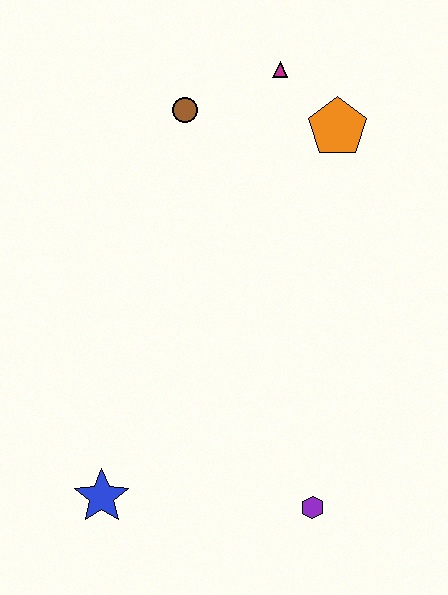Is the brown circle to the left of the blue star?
No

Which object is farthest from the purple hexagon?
The magenta triangle is farthest from the purple hexagon.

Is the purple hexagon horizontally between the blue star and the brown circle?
No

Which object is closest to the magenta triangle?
The orange pentagon is closest to the magenta triangle.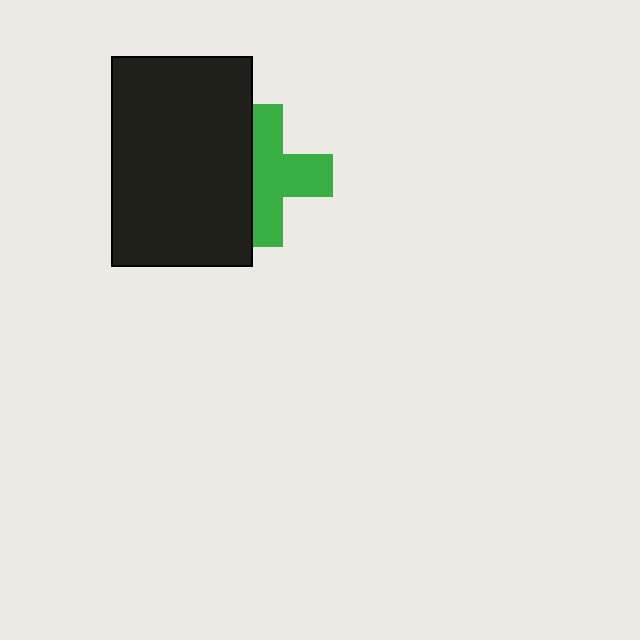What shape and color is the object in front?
The object in front is a black rectangle.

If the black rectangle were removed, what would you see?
You would see the complete green cross.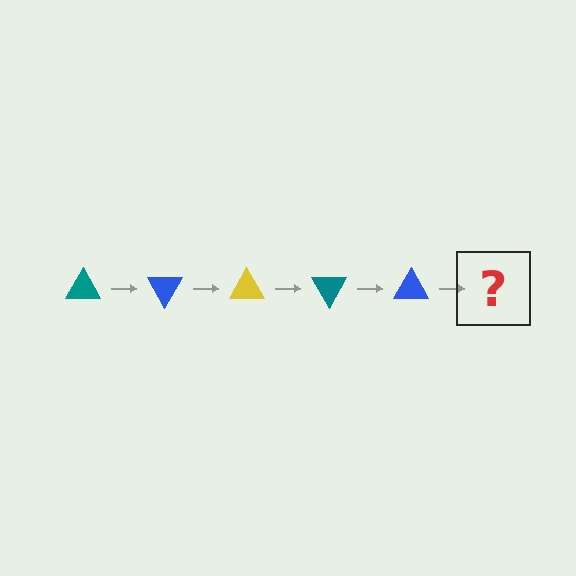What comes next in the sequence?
The next element should be a yellow triangle, rotated 300 degrees from the start.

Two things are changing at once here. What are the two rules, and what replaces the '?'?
The two rules are that it rotates 60 degrees each step and the color cycles through teal, blue, and yellow. The '?' should be a yellow triangle, rotated 300 degrees from the start.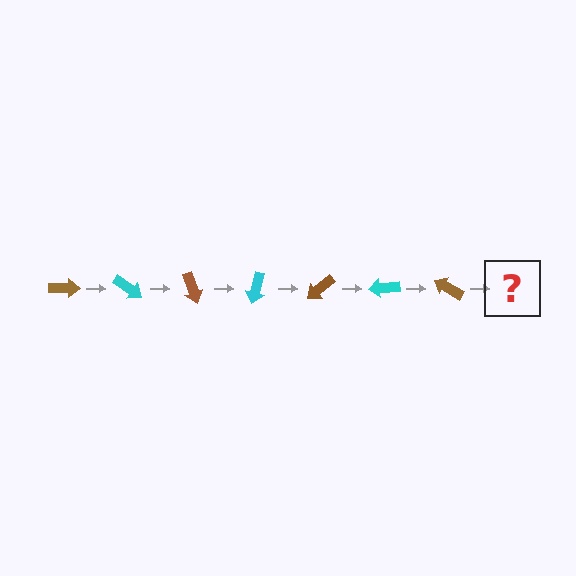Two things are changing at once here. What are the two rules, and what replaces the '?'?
The two rules are that it rotates 35 degrees each step and the color cycles through brown and cyan. The '?' should be a cyan arrow, rotated 245 degrees from the start.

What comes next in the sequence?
The next element should be a cyan arrow, rotated 245 degrees from the start.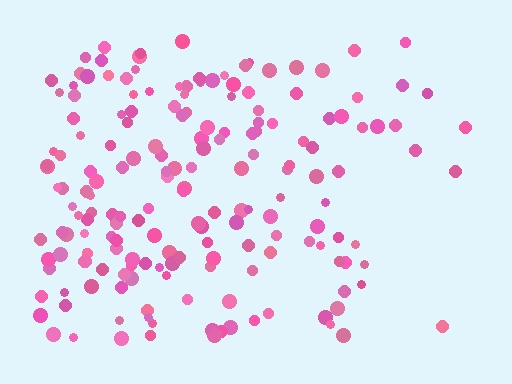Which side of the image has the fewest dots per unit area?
The right.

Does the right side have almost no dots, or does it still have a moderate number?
Still a moderate number, just noticeably fewer than the left.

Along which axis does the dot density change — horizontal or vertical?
Horizontal.